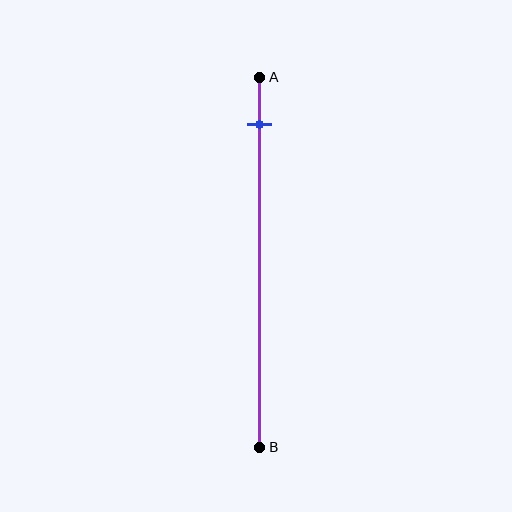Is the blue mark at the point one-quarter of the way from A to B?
No, the mark is at about 15% from A, not at the 25% one-quarter point.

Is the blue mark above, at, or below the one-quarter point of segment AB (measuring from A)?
The blue mark is above the one-quarter point of segment AB.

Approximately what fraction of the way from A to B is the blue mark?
The blue mark is approximately 15% of the way from A to B.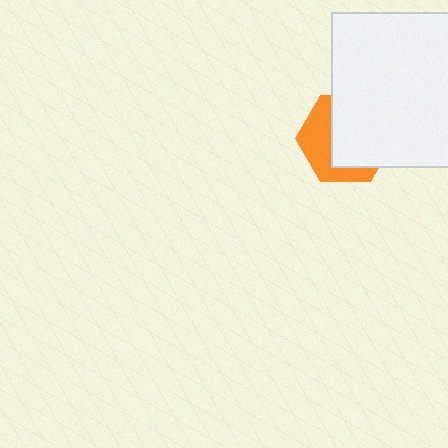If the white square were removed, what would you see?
You would see the complete orange hexagon.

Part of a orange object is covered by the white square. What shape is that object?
It is a hexagon.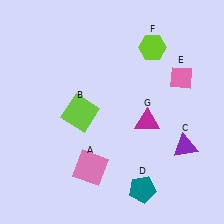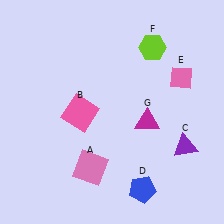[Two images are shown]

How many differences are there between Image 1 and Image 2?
There are 2 differences between the two images.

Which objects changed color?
B changed from lime to pink. D changed from teal to blue.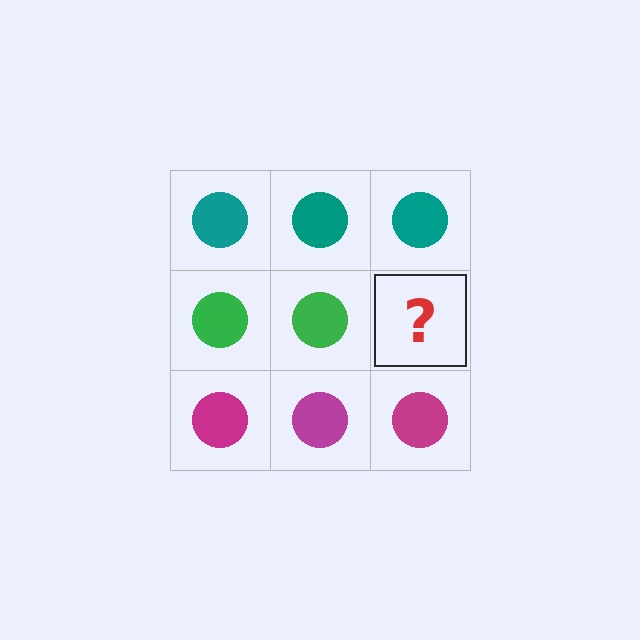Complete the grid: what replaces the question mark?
The question mark should be replaced with a green circle.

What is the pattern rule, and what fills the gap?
The rule is that each row has a consistent color. The gap should be filled with a green circle.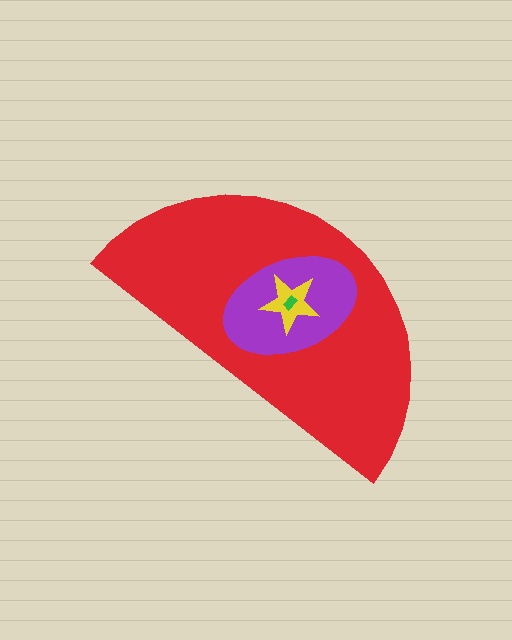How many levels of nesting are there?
4.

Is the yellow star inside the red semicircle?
Yes.